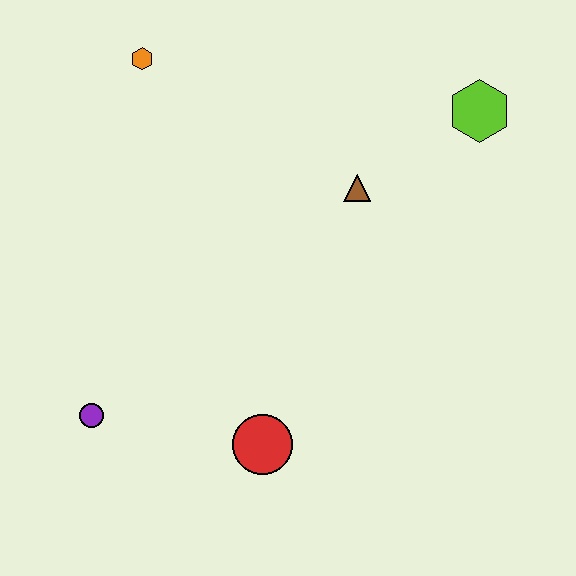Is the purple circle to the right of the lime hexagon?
No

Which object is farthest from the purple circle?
The lime hexagon is farthest from the purple circle.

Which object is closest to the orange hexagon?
The brown triangle is closest to the orange hexagon.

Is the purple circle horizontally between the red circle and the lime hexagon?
No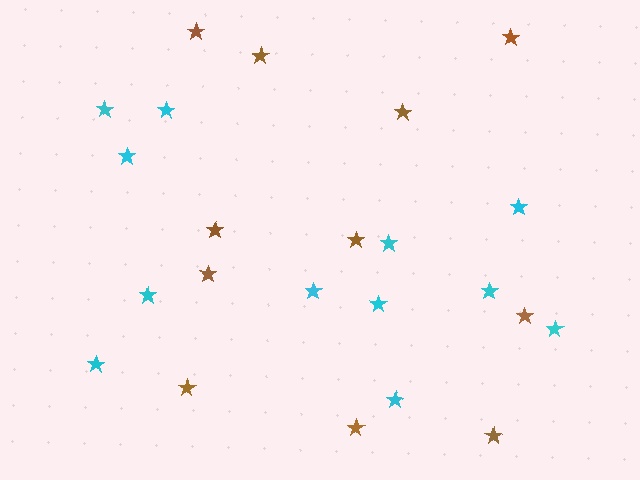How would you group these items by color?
There are 2 groups: one group of cyan stars (12) and one group of brown stars (11).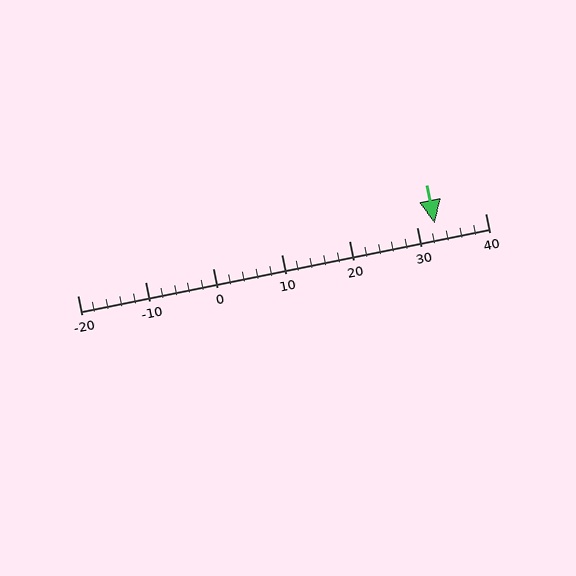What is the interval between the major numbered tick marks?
The major tick marks are spaced 10 units apart.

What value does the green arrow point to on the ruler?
The green arrow points to approximately 33.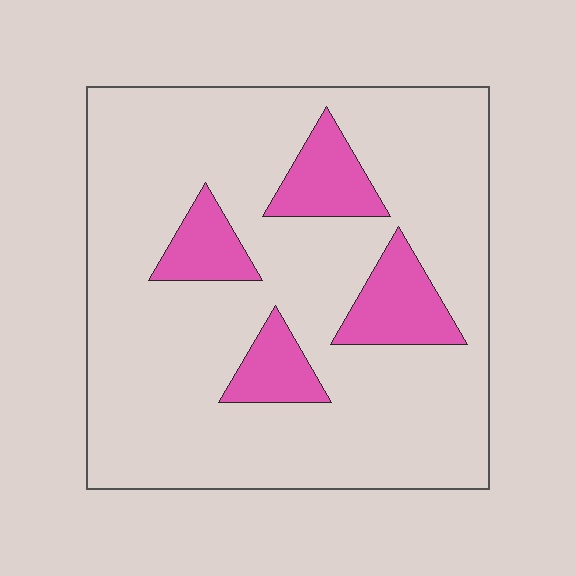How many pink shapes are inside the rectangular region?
4.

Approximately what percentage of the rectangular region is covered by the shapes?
Approximately 15%.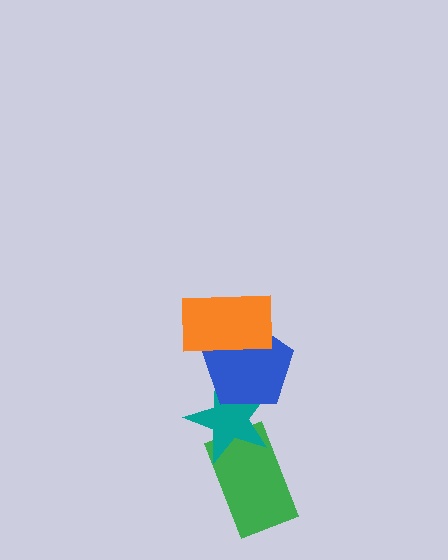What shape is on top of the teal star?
The blue pentagon is on top of the teal star.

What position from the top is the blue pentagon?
The blue pentagon is 2nd from the top.